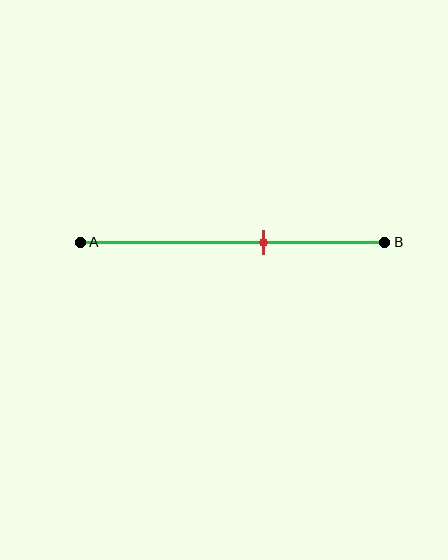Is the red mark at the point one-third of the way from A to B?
No, the mark is at about 60% from A, not at the 33% one-third point.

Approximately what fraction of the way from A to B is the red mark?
The red mark is approximately 60% of the way from A to B.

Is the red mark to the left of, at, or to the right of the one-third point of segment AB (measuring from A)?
The red mark is to the right of the one-third point of segment AB.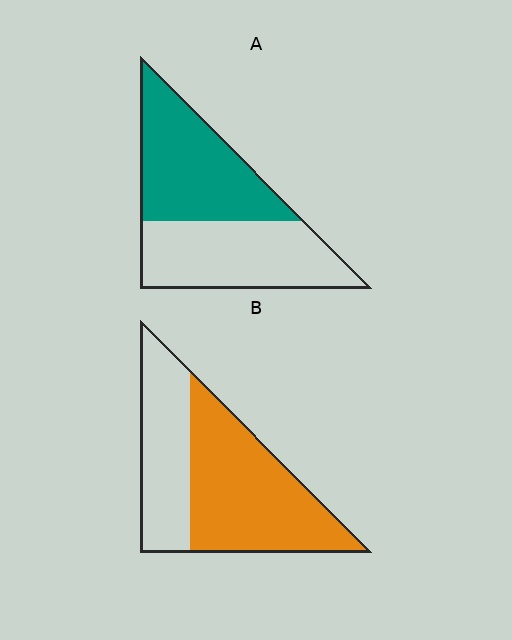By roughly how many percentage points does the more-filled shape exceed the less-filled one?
By roughly 10 percentage points (B over A).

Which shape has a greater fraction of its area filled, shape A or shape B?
Shape B.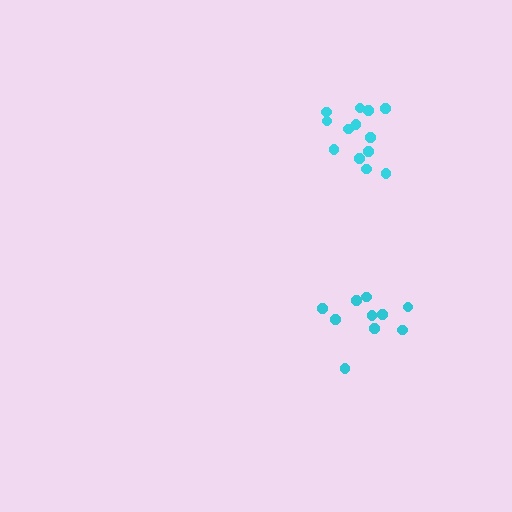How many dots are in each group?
Group 1: 10 dots, Group 2: 13 dots (23 total).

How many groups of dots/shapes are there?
There are 2 groups.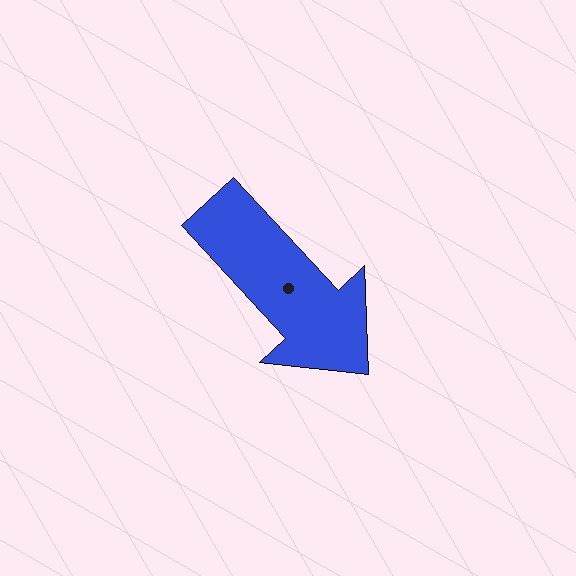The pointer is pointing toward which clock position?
Roughly 5 o'clock.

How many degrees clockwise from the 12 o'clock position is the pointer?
Approximately 137 degrees.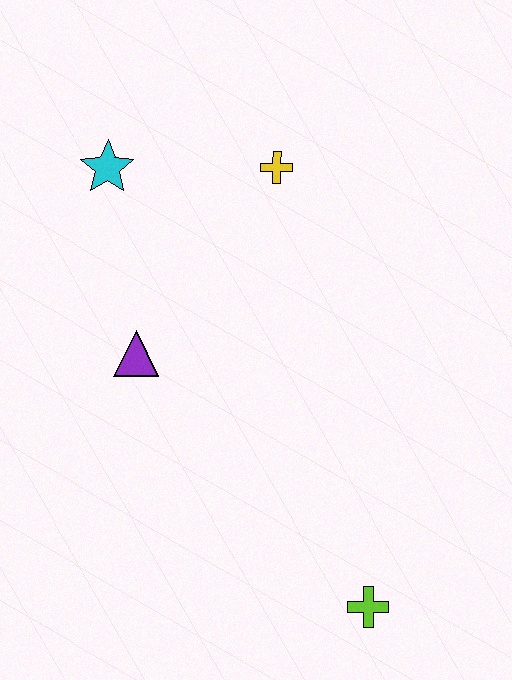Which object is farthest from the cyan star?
The lime cross is farthest from the cyan star.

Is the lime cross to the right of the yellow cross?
Yes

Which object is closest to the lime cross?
The purple triangle is closest to the lime cross.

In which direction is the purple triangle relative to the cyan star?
The purple triangle is below the cyan star.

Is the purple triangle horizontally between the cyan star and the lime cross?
Yes